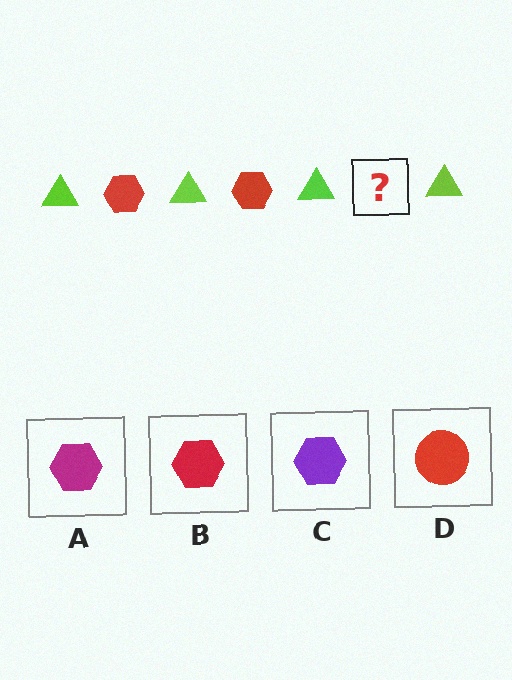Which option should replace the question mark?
Option B.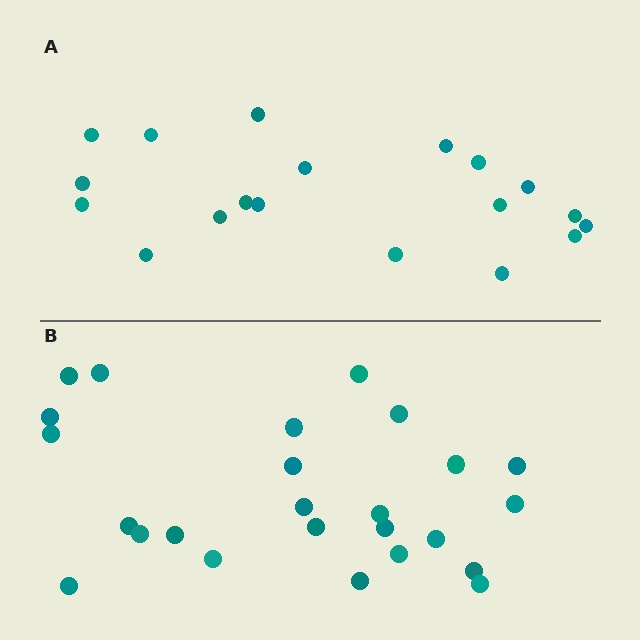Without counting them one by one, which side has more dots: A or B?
Region B (the bottom region) has more dots.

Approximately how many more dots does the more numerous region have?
Region B has about 6 more dots than region A.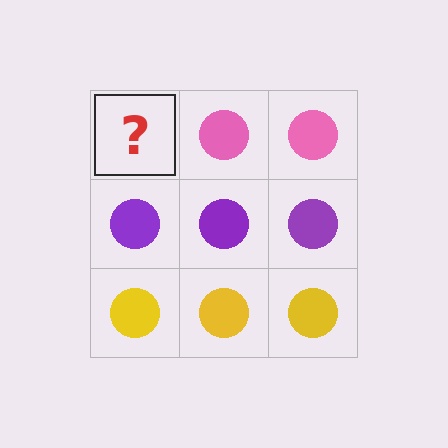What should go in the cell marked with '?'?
The missing cell should contain a pink circle.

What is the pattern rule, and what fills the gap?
The rule is that each row has a consistent color. The gap should be filled with a pink circle.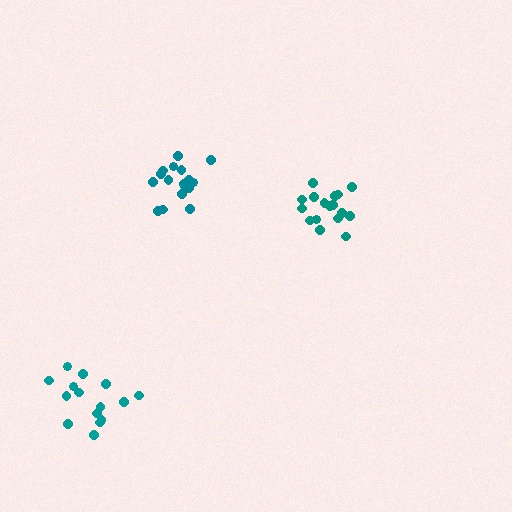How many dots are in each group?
Group 1: 17 dots, Group 2: 17 dots, Group 3: 15 dots (49 total).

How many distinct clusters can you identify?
There are 3 distinct clusters.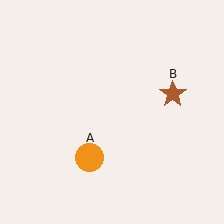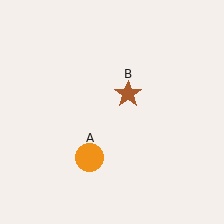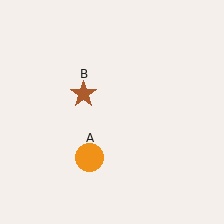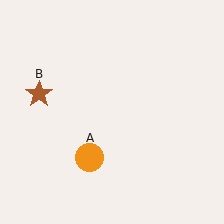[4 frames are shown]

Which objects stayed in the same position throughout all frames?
Orange circle (object A) remained stationary.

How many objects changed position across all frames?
1 object changed position: brown star (object B).